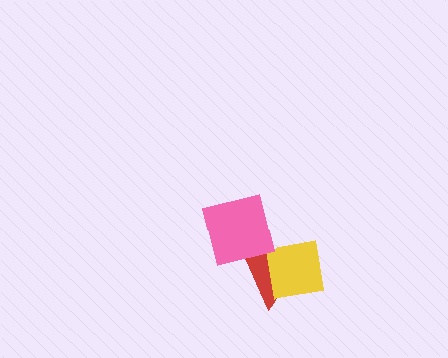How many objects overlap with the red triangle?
2 objects overlap with the red triangle.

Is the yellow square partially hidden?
No, no other shape covers it.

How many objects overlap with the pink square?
1 object overlaps with the pink square.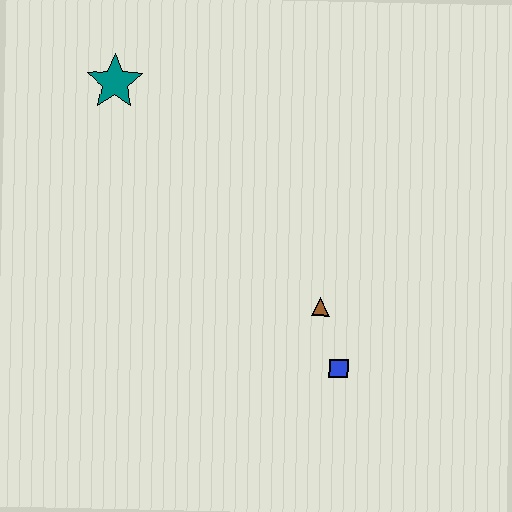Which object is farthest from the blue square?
The teal star is farthest from the blue square.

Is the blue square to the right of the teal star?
Yes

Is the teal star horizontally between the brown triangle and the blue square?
No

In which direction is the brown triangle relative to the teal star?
The brown triangle is below the teal star.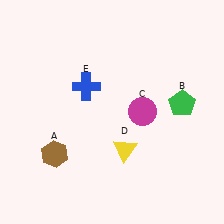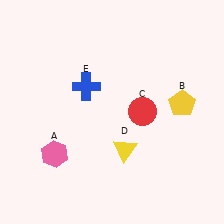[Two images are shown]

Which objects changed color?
A changed from brown to pink. B changed from green to yellow. C changed from magenta to red.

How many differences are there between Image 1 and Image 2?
There are 3 differences between the two images.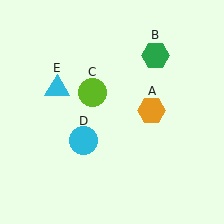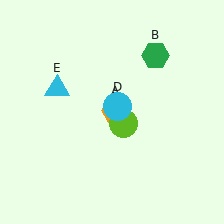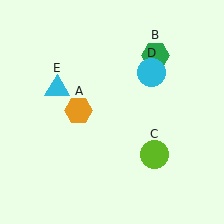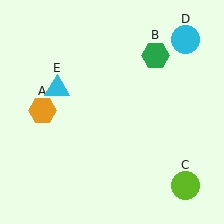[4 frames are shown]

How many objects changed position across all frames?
3 objects changed position: orange hexagon (object A), lime circle (object C), cyan circle (object D).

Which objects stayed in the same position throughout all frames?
Green hexagon (object B) and cyan triangle (object E) remained stationary.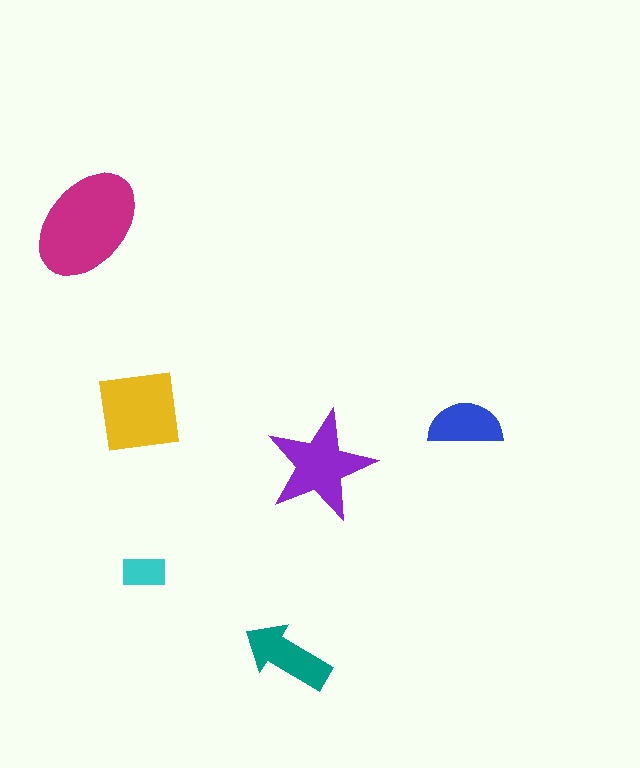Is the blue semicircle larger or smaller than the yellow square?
Smaller.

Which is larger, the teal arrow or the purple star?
The purple star.